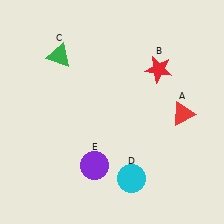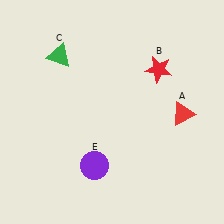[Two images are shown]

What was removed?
The cyan circle (D) was removed in Image 2.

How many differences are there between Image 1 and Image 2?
There is 1 difference between the two images.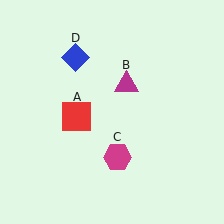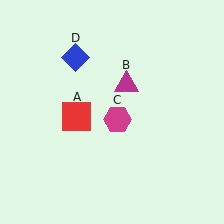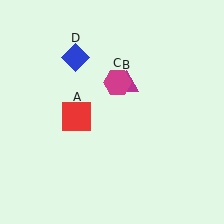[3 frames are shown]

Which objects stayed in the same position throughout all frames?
Red square (object A) and magenta triangle (object B) and blue diamond (object D) remained stationary.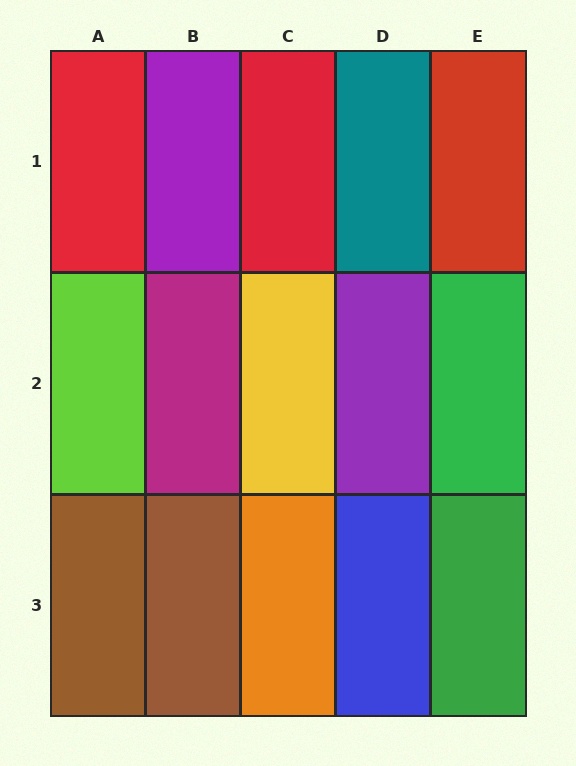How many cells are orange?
1 cell is orange.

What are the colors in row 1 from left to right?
Red, purple, red, teal, red.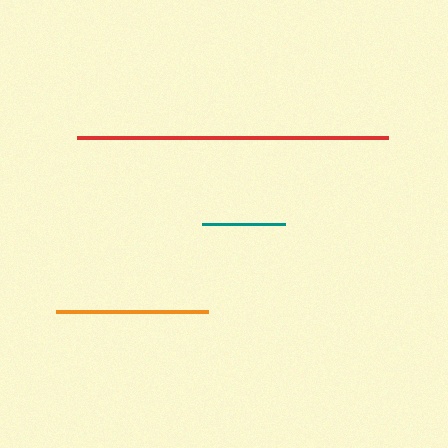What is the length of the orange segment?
The orange segment is approximately 152 pixels long.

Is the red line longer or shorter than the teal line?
The red line is longer than the teal line.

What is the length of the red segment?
The red segment is approximately 311 pixels long.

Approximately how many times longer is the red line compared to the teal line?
The red line is approximately 3.7 times the length of the teal line.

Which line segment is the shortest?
The teal line is the shortest at approximately 84 pixels.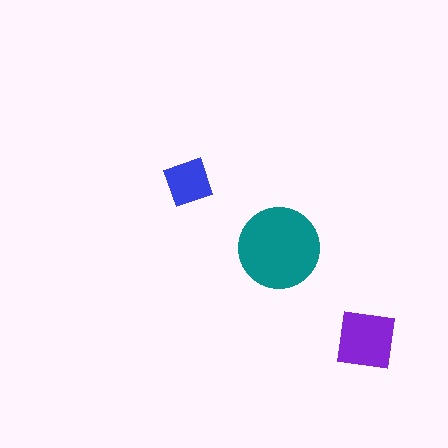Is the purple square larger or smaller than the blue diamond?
Larger.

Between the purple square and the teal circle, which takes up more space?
The teal circle.